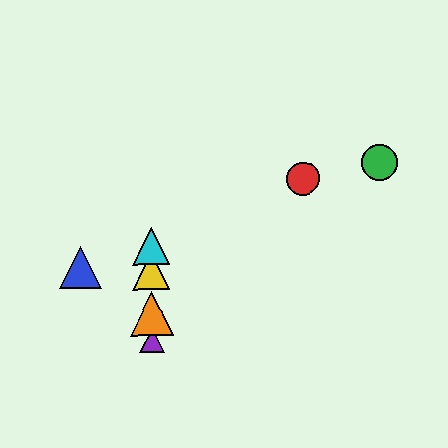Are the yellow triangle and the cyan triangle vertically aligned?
Yes, both are at x≈152.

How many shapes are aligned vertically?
4 shapes (the yellow triangle, the purple triangle, the orange triangle, the cyan triangle) are aligned vertically.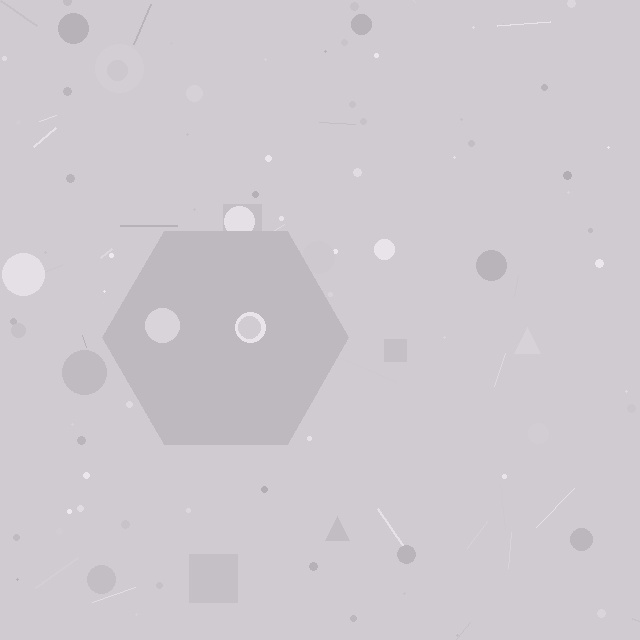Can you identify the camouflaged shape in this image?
The camouflaged shape is a hexagon.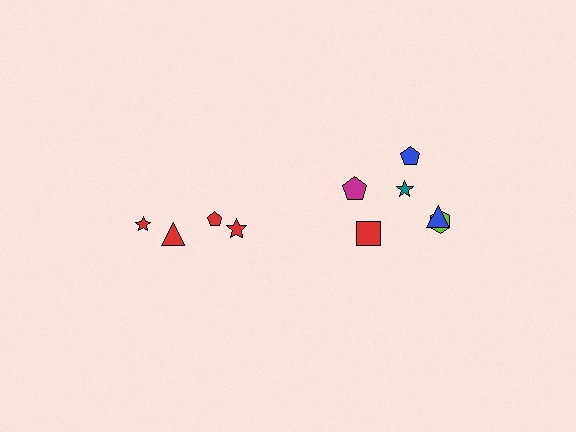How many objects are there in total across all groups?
There are 10 objects.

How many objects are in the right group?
There are 6 objects.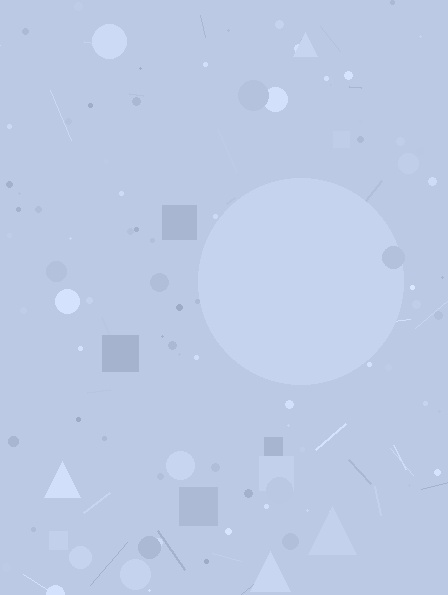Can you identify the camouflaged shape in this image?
The camouflaged shape is a circle.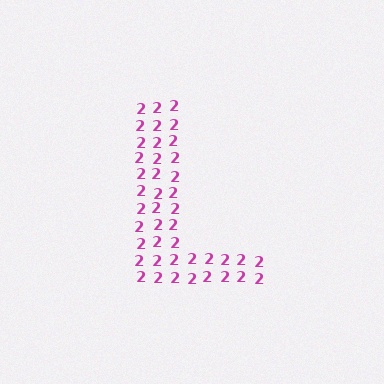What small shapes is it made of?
It is made of small digit 2's.